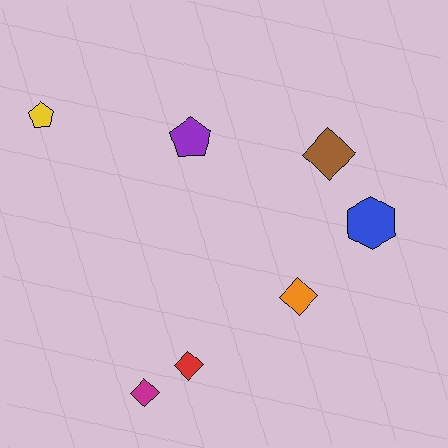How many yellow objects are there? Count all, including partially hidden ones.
There is 1 yellow object.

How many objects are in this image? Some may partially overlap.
There are 7 objects.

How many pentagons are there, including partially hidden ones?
There are 2 pentagons.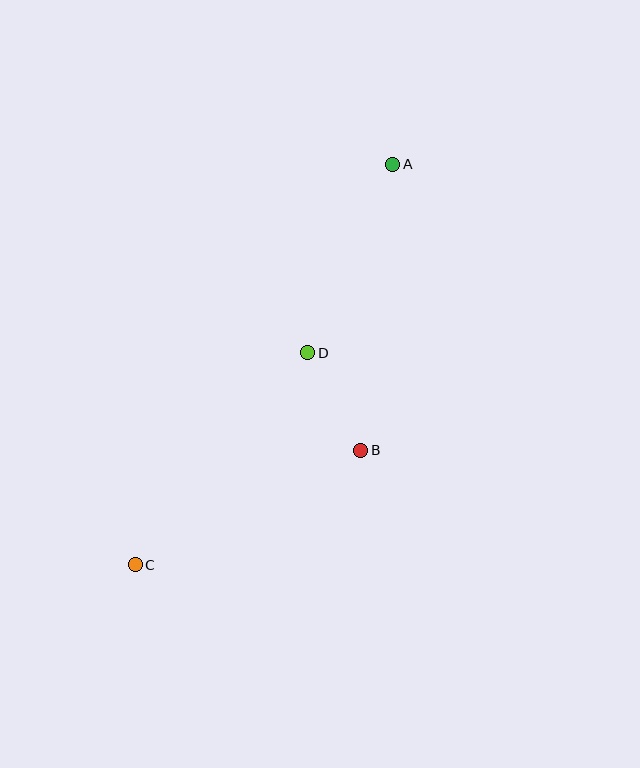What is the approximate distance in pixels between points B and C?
The distance between B and C is approximately 253 pixels.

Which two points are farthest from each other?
Points A and C are farthest from each other.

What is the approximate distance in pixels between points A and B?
The distance between A and B is approximately 288 pixels.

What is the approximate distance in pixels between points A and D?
The distance between A and D is approximately 207 pixels.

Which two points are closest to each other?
Points B and D are closest to each other.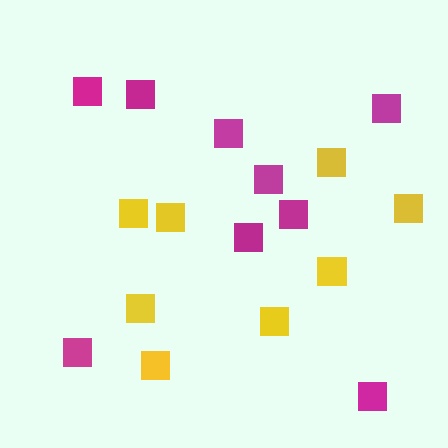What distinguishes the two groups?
There are 2 groups: one group of yellow squares (8) and one group of magenta squares (9).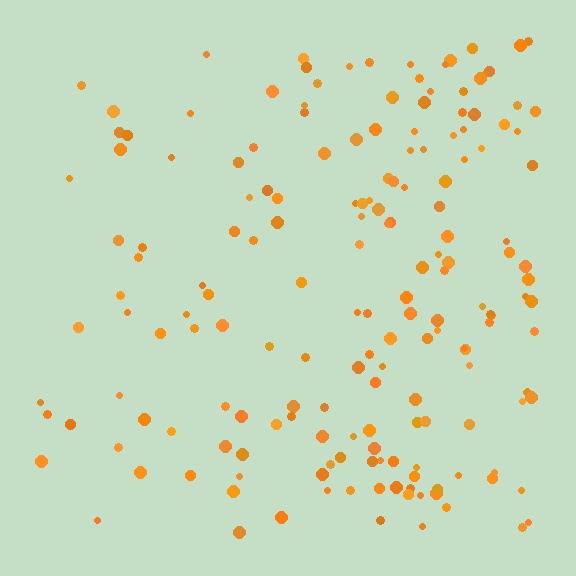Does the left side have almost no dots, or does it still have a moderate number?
Still a moderate number, just noticeably fewer than the right.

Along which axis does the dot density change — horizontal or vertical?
Horizontal.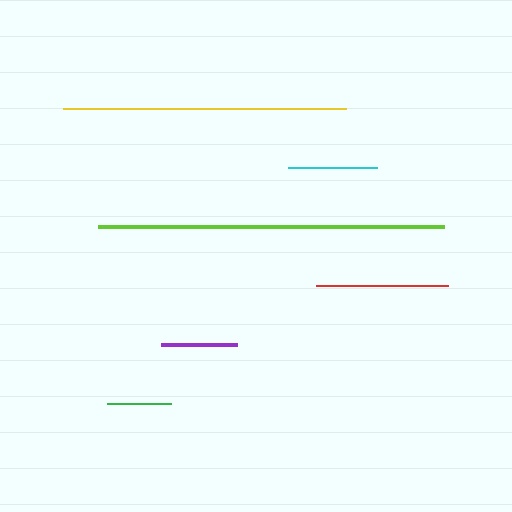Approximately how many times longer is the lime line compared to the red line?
The lime line is approximately 2.6 times the length of the red line.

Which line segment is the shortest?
The green line is the shortest at approximately 63 pixels.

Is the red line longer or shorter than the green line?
The red line is longer than the green line.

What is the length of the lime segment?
The lime segment is approximately 346 pixels long.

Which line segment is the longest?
The lime line is the longest at approximately 346 pixels.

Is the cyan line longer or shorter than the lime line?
The lime line is longer than the cyan line.